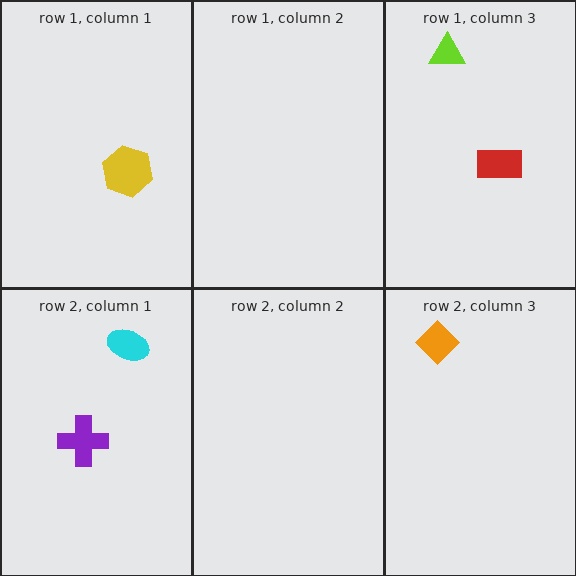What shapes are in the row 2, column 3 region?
The orange diamond.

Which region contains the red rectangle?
The row 1, column 3 region.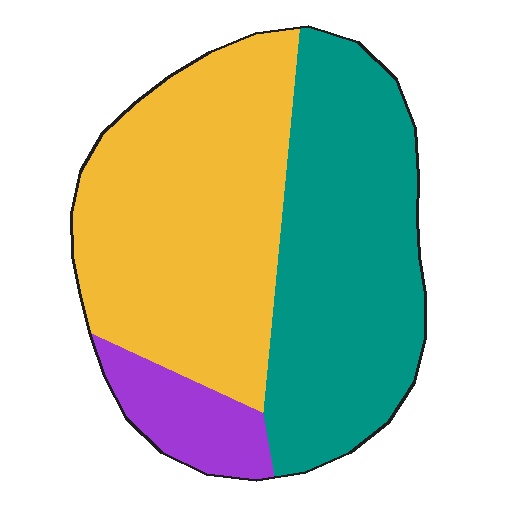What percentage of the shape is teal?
Teal takes up between a third and a half of the shape.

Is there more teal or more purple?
Teal.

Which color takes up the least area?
Purple, at roughly 10%.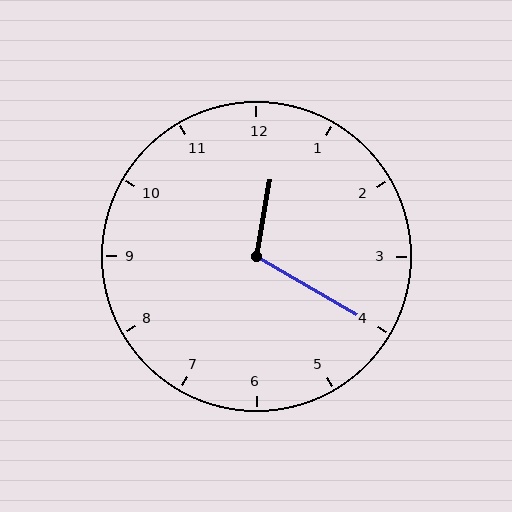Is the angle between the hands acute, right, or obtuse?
It is obtuse.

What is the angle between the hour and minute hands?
Approximately 110 degrees.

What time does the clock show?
12:20.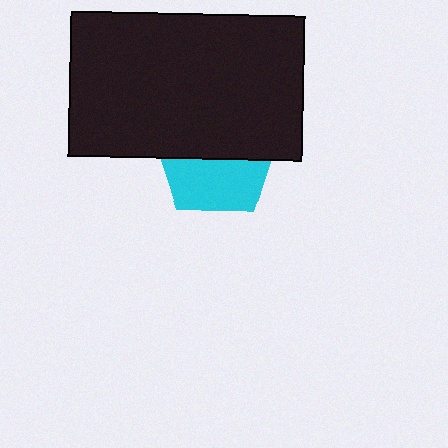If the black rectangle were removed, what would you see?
You would see the complete cyan pentagon.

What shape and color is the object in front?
The object in front is a black rectangle.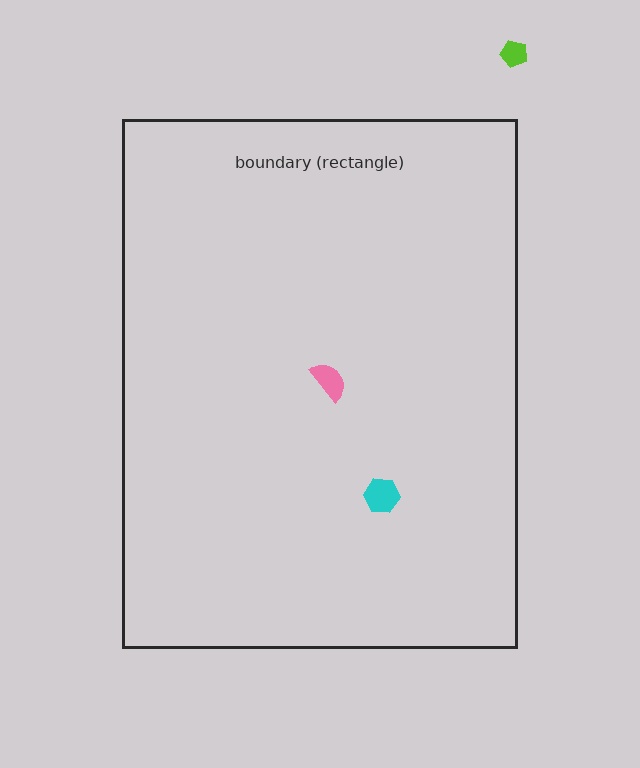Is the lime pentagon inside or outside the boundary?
Outside.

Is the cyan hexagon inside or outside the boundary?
Inside.